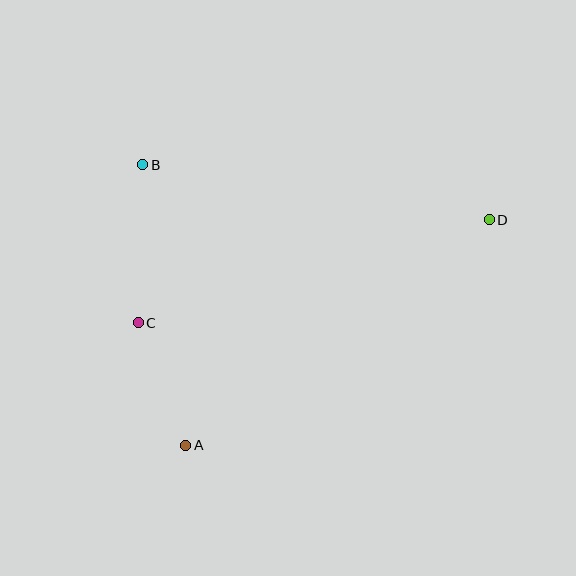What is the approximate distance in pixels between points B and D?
The distance between B and D is approximately 351 pixels.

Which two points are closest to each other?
Points A and C are closest to each other.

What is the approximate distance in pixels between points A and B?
The distance between A and B is approximately 284 pixels.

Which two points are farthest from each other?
Points A and D are farthest from each other.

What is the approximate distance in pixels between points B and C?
The distance between B and C is approximately 158 pixels.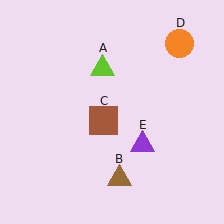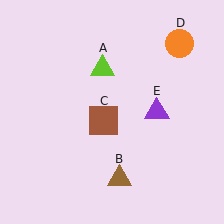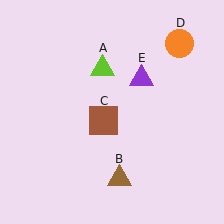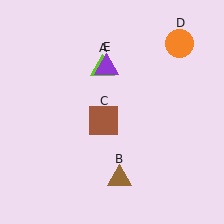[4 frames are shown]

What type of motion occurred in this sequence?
The purple triangle (object E) rotated counterclockwise around the center of the scene.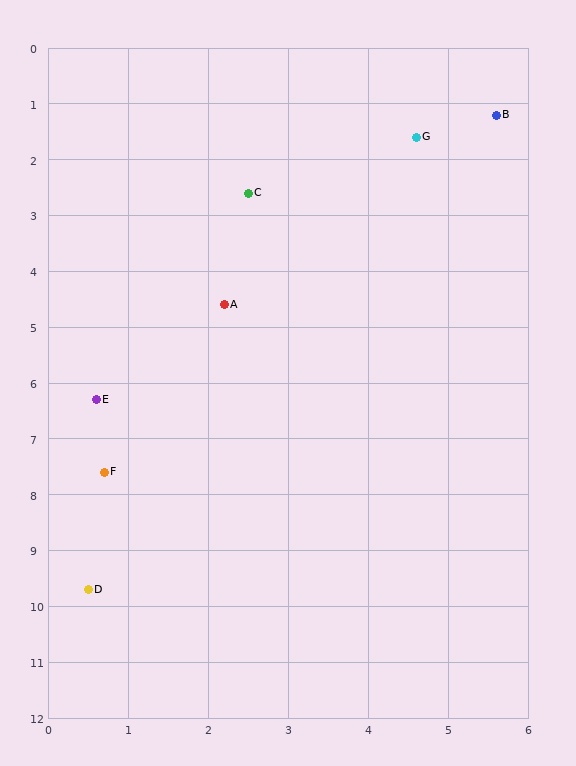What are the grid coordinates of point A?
Point A is at approximately (2.2, 4.6).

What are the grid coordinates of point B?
Point B is at approximately (5.6, 1.2).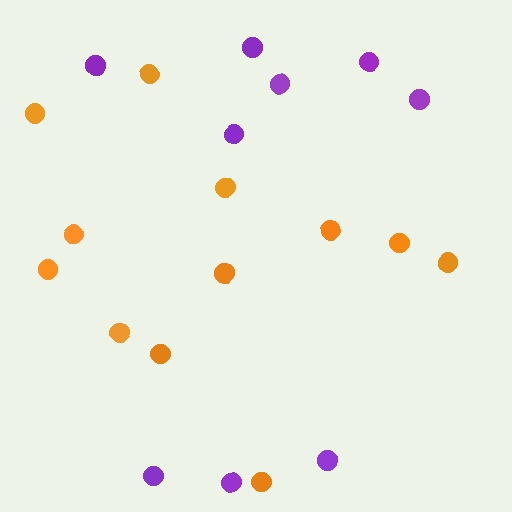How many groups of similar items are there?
There are 2 groups: one group of orange circles (12) and one group of purple circles (9).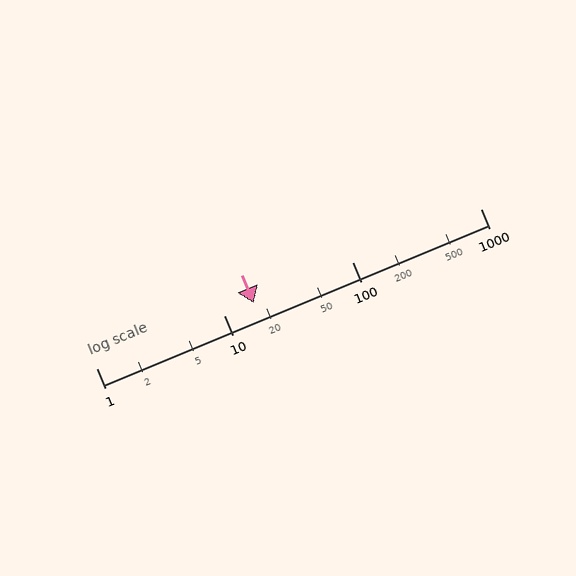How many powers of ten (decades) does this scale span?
The scale spans 3 decades, from 1 to 1000.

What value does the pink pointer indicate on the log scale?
The pointer indicates approximately 17.